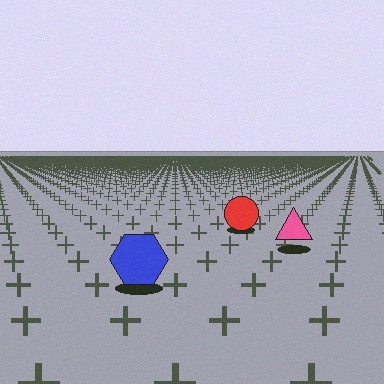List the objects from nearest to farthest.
From nearest to farthest: the blue hexagon, the pink triangle, the red circle.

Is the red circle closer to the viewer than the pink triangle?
No. The pink triangle is closer — you can tell from the texture gradient: the ground texture is coarser near it.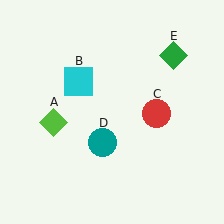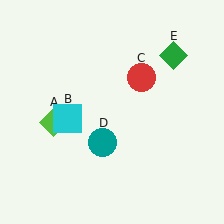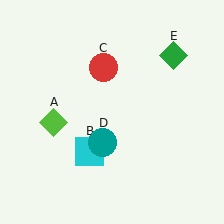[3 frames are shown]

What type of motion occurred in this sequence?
The cyan square (object B), red circle (object C) rotated counterclockwise around the center of the scene.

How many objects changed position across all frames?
2 objects changed position: cyan square (object B), red circle (object C).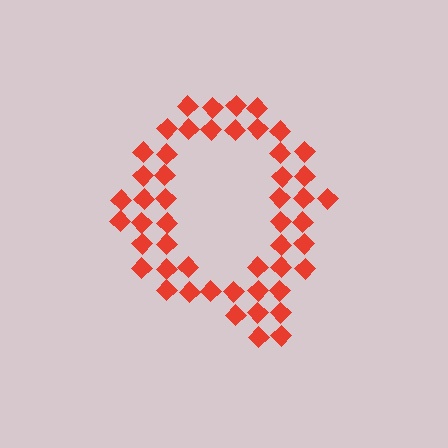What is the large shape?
The large shape is the letter Q.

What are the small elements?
The small elements are diamonds.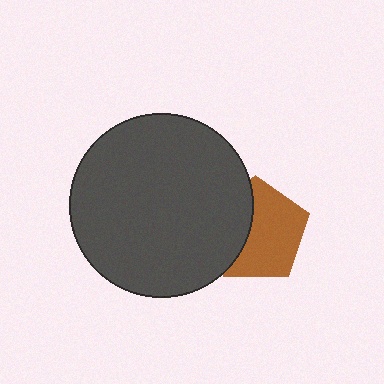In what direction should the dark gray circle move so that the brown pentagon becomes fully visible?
The dark gray circle should move left. That is the shortest direction to clear the overlap and leave the brown pentagon fully visible.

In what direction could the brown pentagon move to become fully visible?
The brown pentagon could move right. That would shift it out from behind the dark gray circle entirely.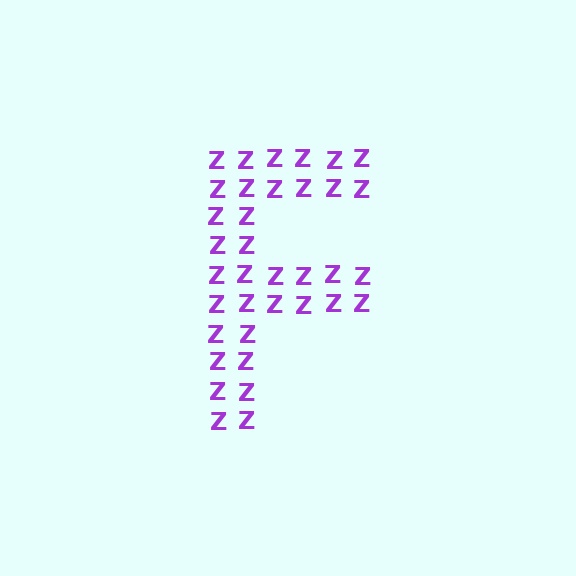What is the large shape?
The large shape is the letter F.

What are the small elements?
The small elements are letter Z's.